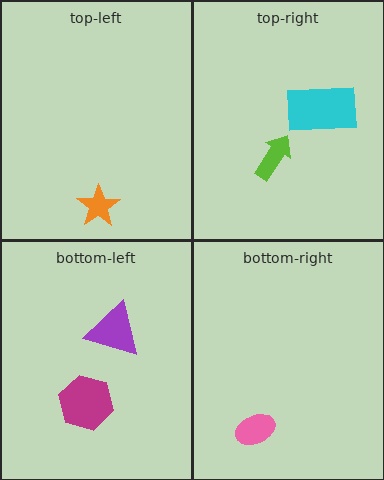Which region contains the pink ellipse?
The bottom-right region.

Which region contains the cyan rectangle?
The top-right region.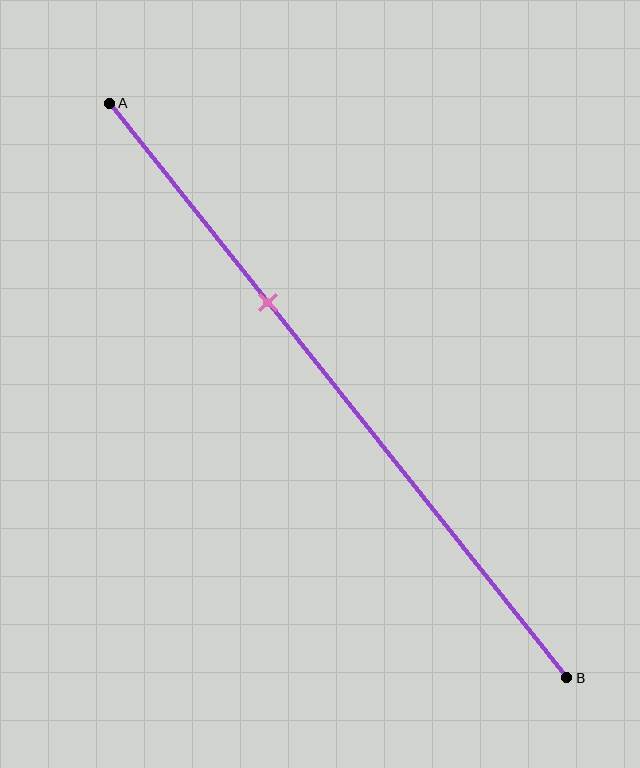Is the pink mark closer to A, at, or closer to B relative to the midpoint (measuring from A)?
The pink mark is closer to point A than the midpoint of segment AB.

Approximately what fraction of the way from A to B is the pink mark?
The pink mark is approximately 35% of the way from A to B.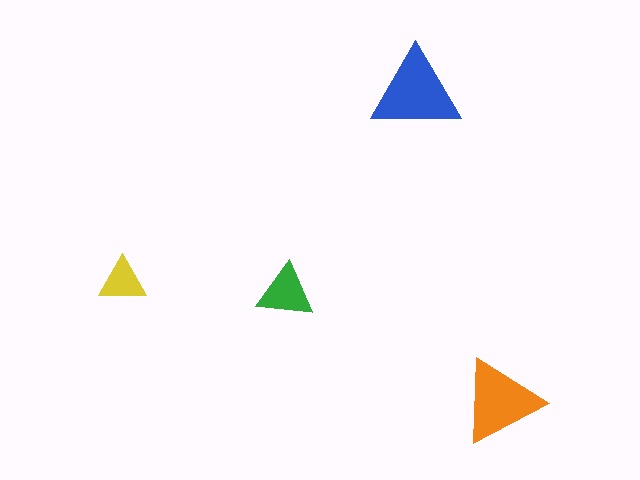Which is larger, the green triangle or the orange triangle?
The orange one.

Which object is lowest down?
The orange triangle is bottommost.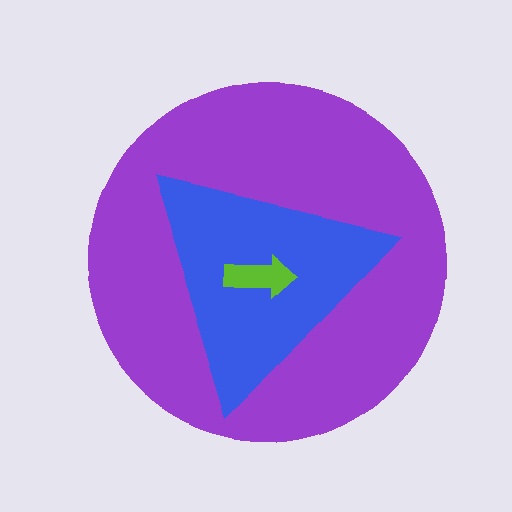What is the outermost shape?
The purple circle.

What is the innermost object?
The lime arrow.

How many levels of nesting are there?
3.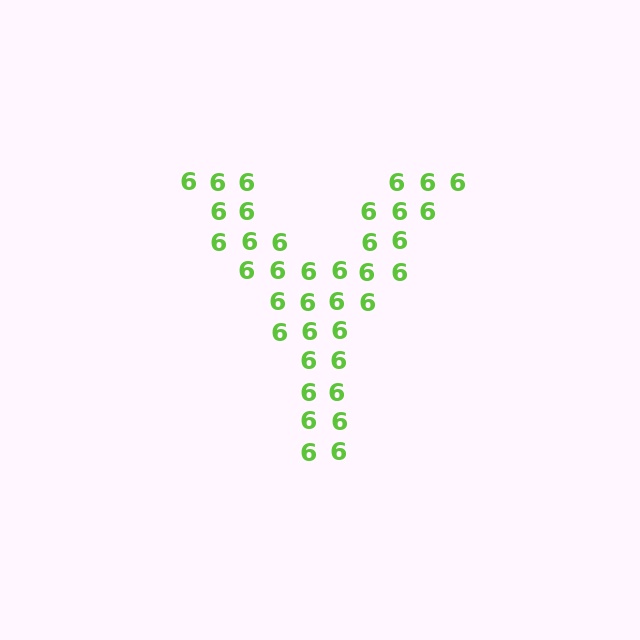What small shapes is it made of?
It is made of small digit 6's.